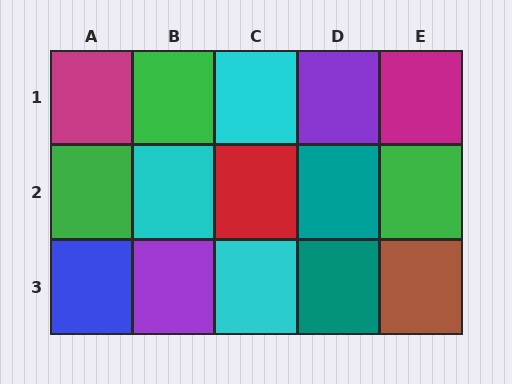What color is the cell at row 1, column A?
Magenta.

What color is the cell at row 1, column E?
Magenta.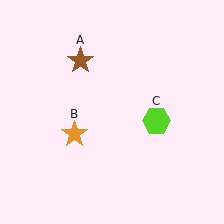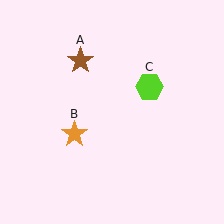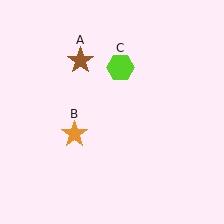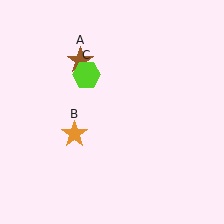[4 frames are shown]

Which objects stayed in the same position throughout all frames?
Brown star (object A) and orange star (object B) remained stationary.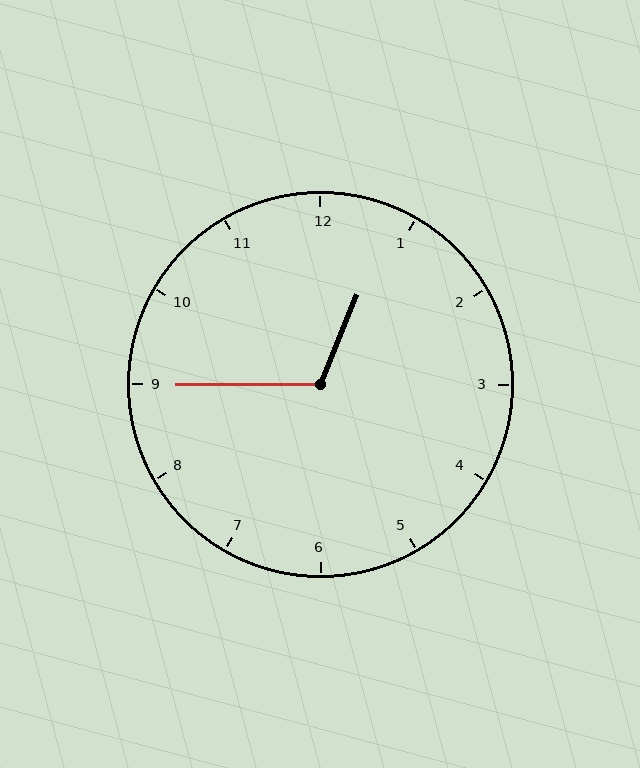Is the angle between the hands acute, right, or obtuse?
It is obtuse.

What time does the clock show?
12:45.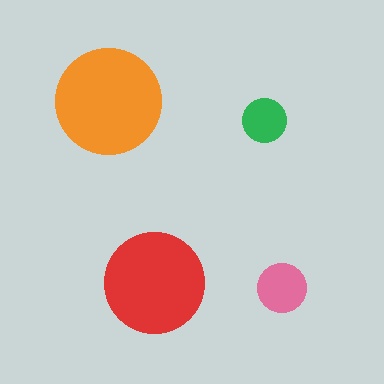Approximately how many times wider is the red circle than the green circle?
About 2.5 times wider.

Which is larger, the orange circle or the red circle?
The orange one.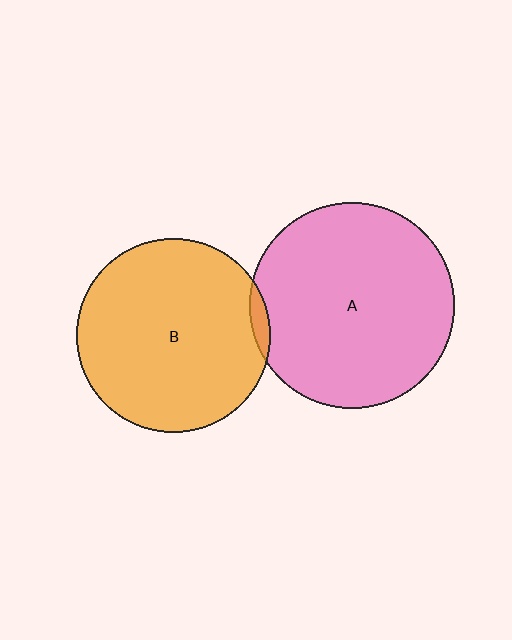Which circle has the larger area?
Circle A (pink).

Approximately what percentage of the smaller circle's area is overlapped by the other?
Approximately 5%.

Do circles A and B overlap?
Yes.